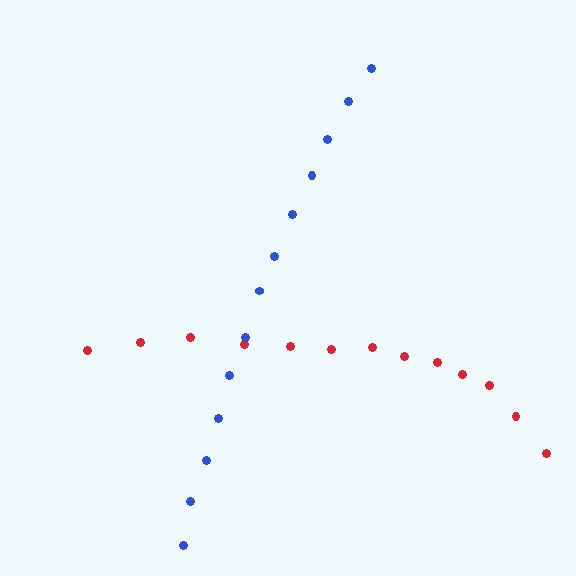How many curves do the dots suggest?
There are 2 distinct paths.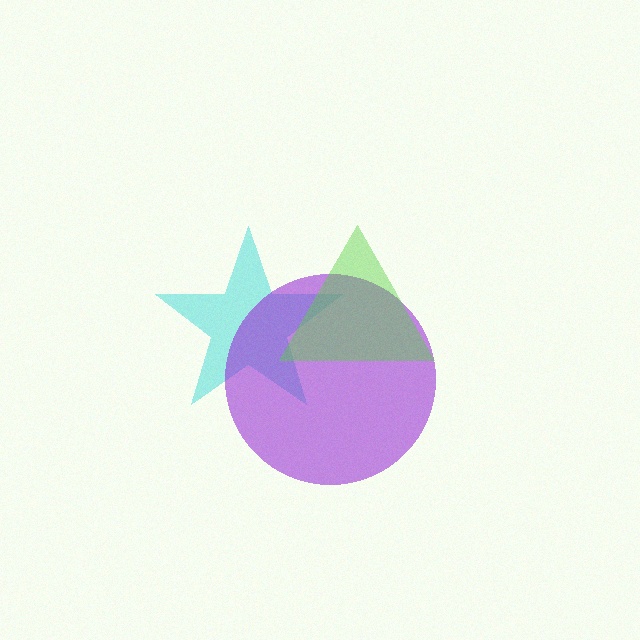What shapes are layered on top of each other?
The layered shapes are: a cyan star, a purple circle, a lime triangle.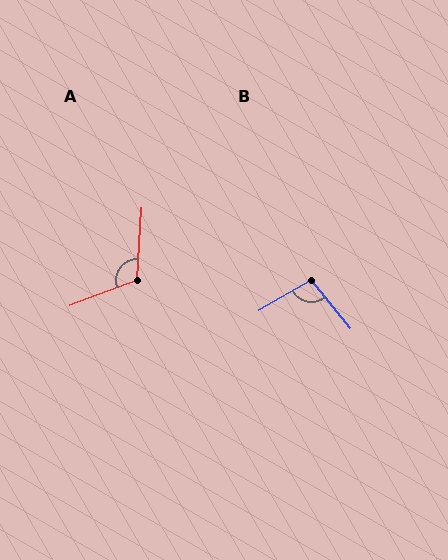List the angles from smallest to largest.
B (99°), A (114°).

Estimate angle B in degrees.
Approximately 99 degrees.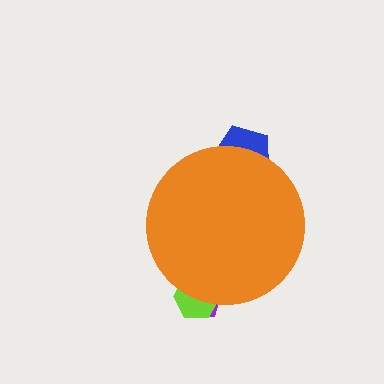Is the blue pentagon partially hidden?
Yes, the blue pentagon is partially hidden behind the orange circle.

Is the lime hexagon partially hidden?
Yes, the lime hexagon is partially hidden behind the orange circle.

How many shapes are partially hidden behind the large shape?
3 shapes are partially hidden.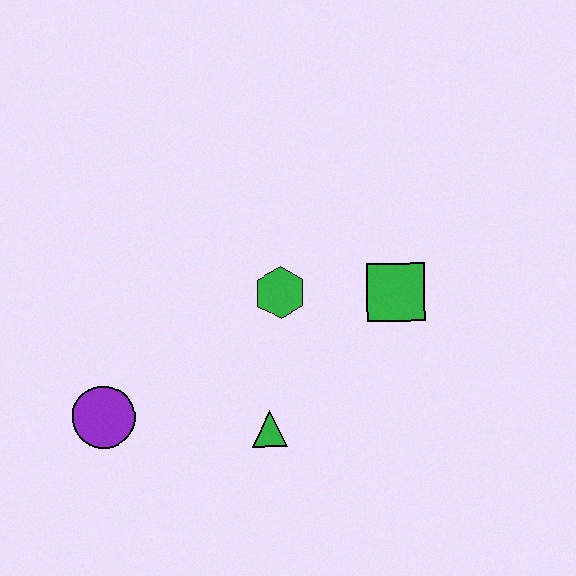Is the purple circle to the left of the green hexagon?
Yes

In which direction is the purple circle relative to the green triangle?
The purple circle is to the left of the green triangle.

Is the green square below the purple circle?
No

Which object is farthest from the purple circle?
The green square is farthest from the purple circle.